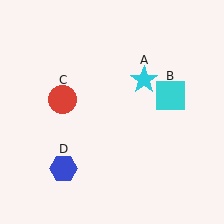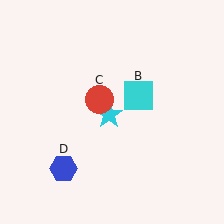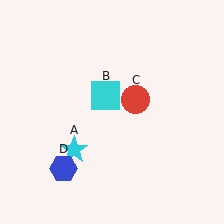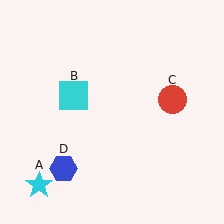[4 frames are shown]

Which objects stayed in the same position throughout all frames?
Blue hexagon (object D) remained stationary.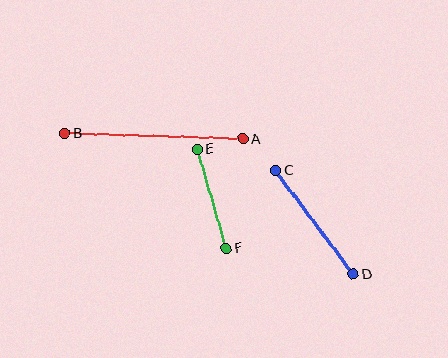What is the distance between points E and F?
The distance is approximately 103 pixels.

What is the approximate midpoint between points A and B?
The midpoint is at approximately (154, 136) pixels.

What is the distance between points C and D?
The distance is approximately 129 pixels.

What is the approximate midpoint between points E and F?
The midpoint is at approximately (212, 199) pixels.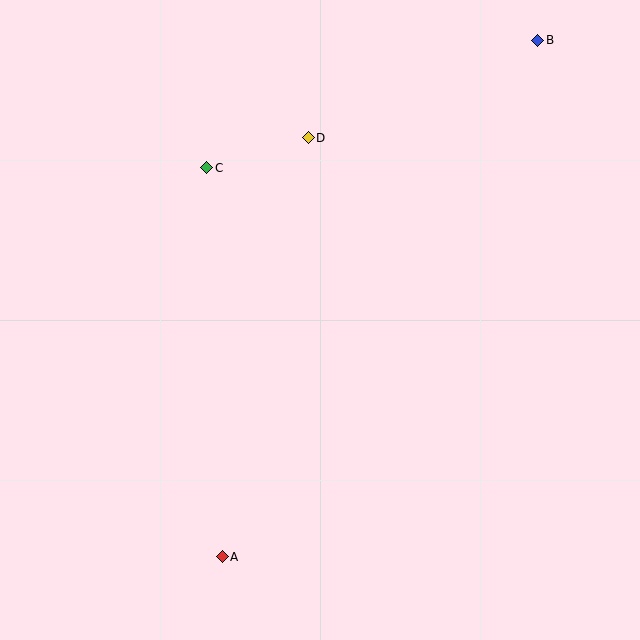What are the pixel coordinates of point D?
Point D is at (308, 138).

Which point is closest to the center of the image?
Point D at (308, 138) is closest to the center.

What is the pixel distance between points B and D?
The distance between B and D is 249 pixels.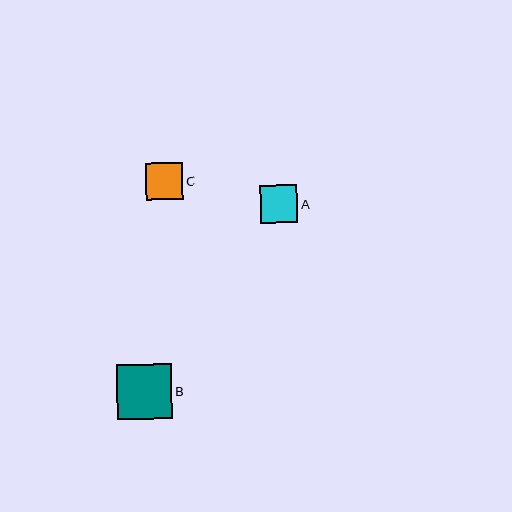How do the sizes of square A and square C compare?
Square A and square C are approximately the same size.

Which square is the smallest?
Square C is the smallest with a size of approximately 37 pixels.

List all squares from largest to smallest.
From largest to smallest: B, A, C.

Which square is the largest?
Square B is the largest with a size of approximately 55 pixels.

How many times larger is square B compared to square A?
Square B is approximately 1.5 times the size of square A.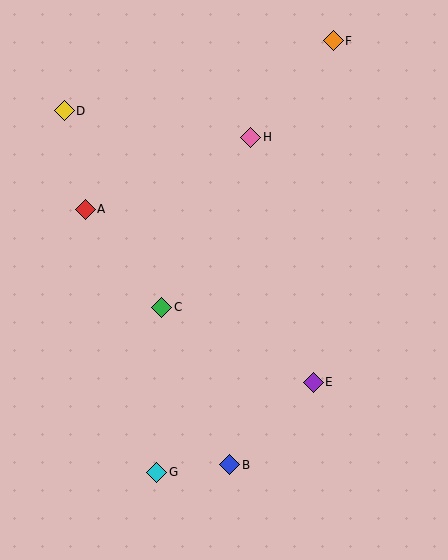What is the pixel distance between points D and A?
The distance between D and A is 101 pixels.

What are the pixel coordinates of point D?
Point D is at (64, 111).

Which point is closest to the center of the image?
Point C at (162, 307) is closest to the center.